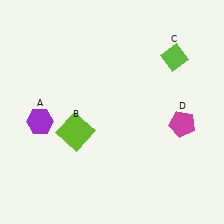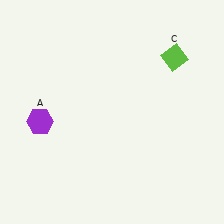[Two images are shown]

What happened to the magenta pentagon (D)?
The magenta pentagon (D) was removed in Image 2. It was in the bottom-right area of Image 1.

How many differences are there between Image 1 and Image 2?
There are 2 differences between the two images.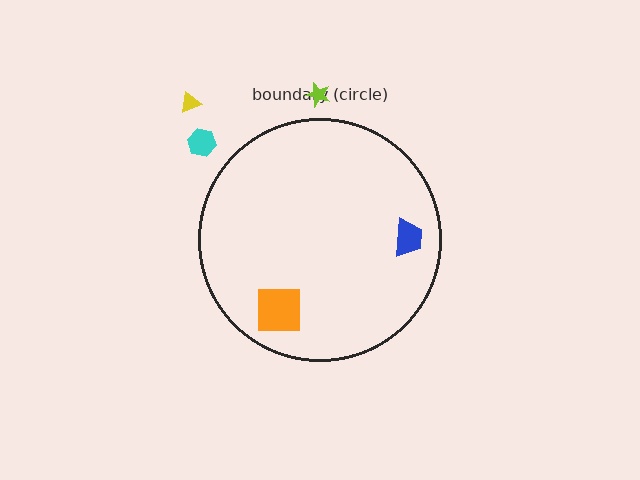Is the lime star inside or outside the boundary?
Outside.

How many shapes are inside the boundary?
2 inside, 3 outside.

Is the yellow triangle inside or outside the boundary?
Outside.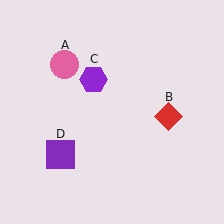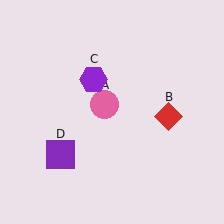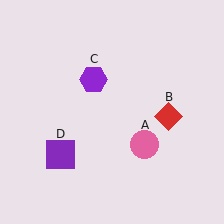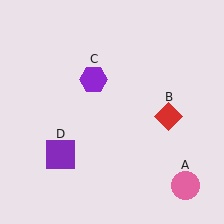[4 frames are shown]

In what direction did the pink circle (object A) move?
The pink circle (object A) moved down and to the right.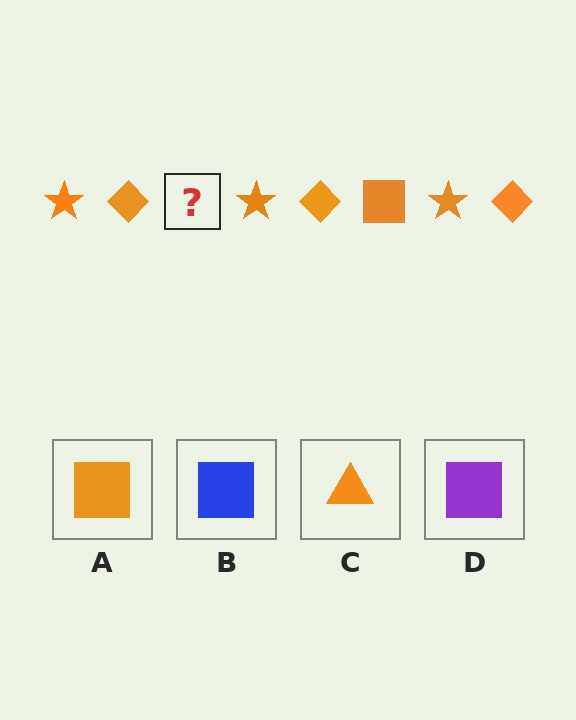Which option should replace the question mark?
Option A.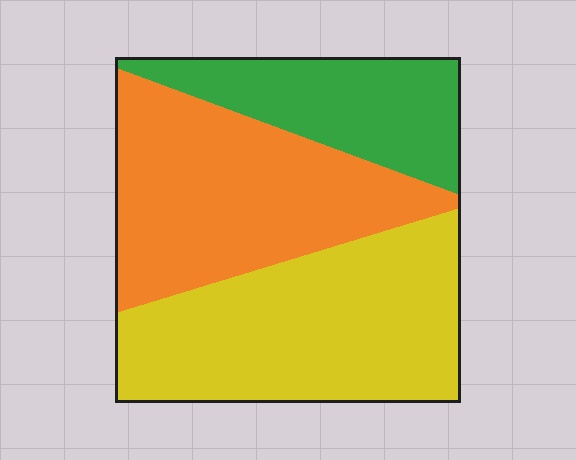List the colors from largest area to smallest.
From largest to smallest: yellow, orange, green.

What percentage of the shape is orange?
Orange covers around 35% of the shape.